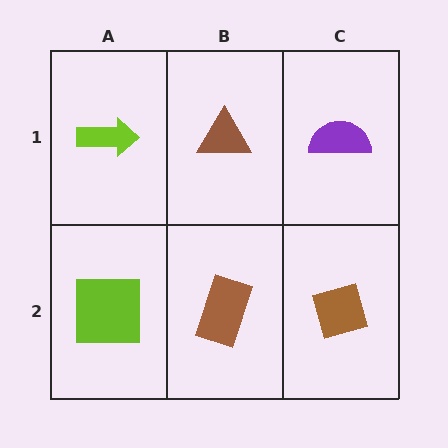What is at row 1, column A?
A lime arrow.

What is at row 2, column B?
A brown rectangle.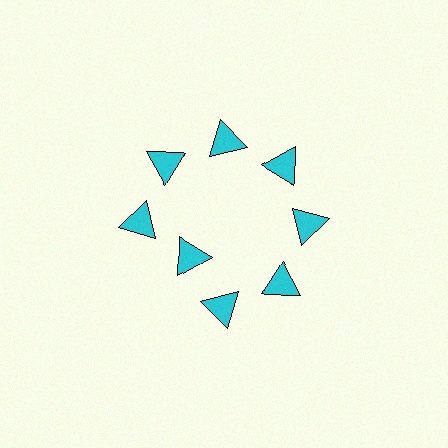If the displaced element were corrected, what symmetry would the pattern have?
It would have 8-fold rotational symmetry — the pattern would map onto itself every 45 degrees.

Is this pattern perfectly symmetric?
No. The 8 cyan triangles are arranged in a ring, but one element near the 8 o'clock position is pulled inward toward the center, breaking the 8-fold rotational symmetry.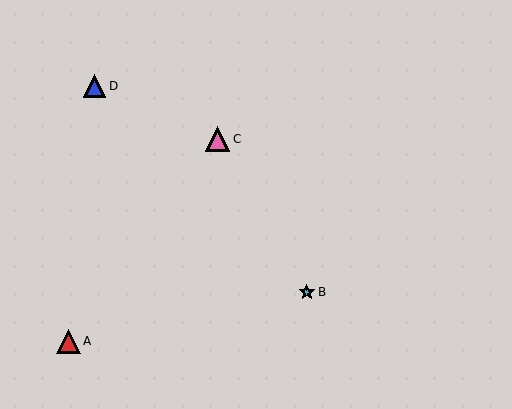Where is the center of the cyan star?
The center of the cyan star is at (307, 292).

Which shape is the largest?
The pink triangle (labeled C) is the largest.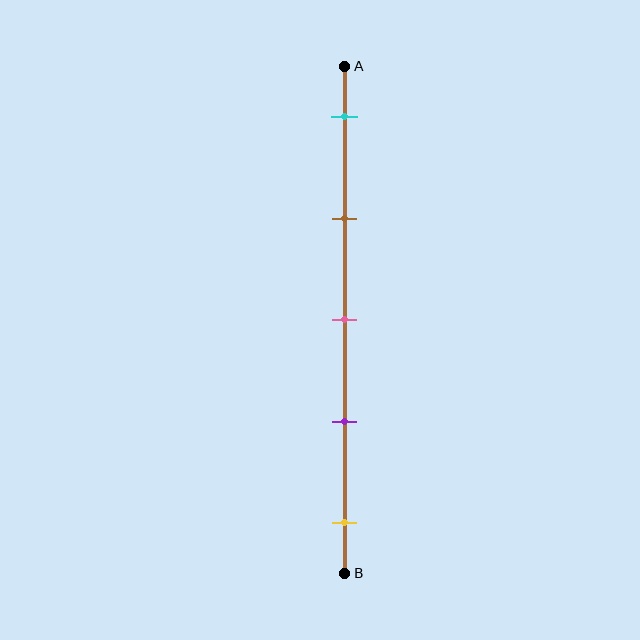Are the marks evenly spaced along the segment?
Yes, the marks are approximately evenly spaced.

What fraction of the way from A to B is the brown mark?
The brown mark is approximately 30% (0.3) of the way from A to B.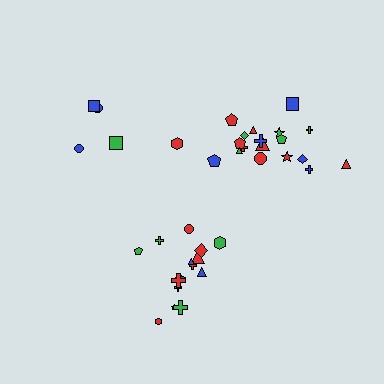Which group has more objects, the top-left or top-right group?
The top-right group.